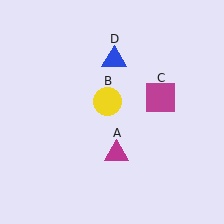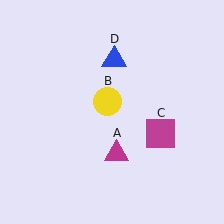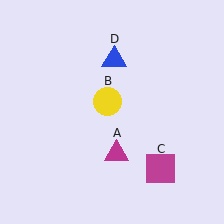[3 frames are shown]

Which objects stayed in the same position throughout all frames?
Magenta triangle (object A) and yellow circle (object B) and blue triangle (object D) remained stationary.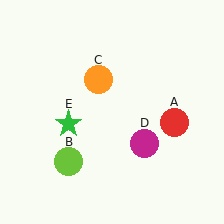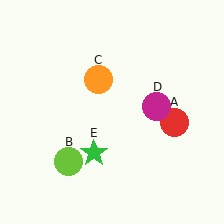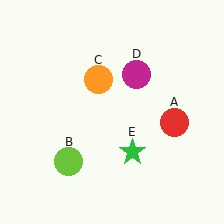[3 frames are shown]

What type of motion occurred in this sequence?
The magenta circle (object D), green star (object E) rotated counterclockwise around the center of the scene.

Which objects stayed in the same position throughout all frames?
Red circle (object A) and lime circle (object B) and orange circle (object C) remained stationary.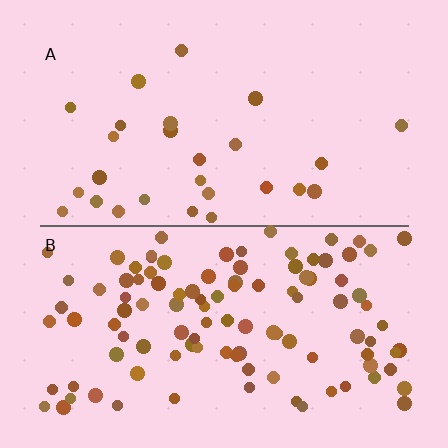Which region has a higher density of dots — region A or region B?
B (the bottom).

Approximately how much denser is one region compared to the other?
Approximately 3.9× — region B over region A.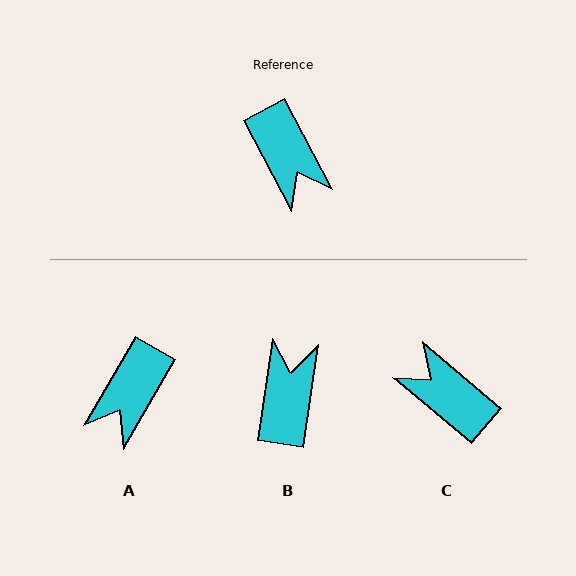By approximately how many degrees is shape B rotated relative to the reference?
Approximately 144 degrees counter-clockwise.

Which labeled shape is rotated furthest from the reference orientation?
C, about 158 degrees away.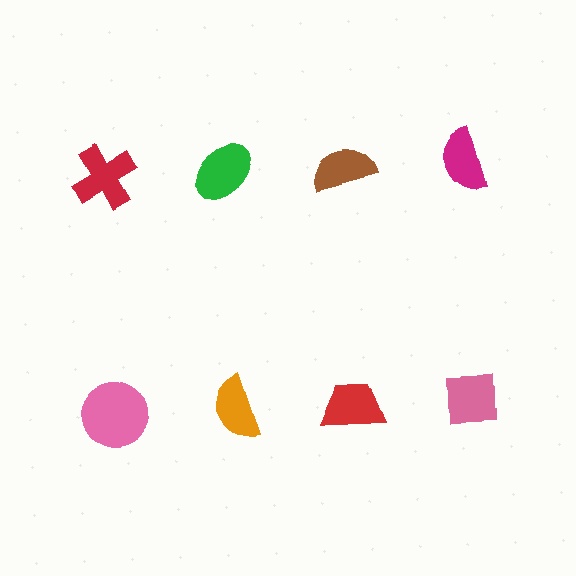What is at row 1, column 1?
A red cross.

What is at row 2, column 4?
A pink square.